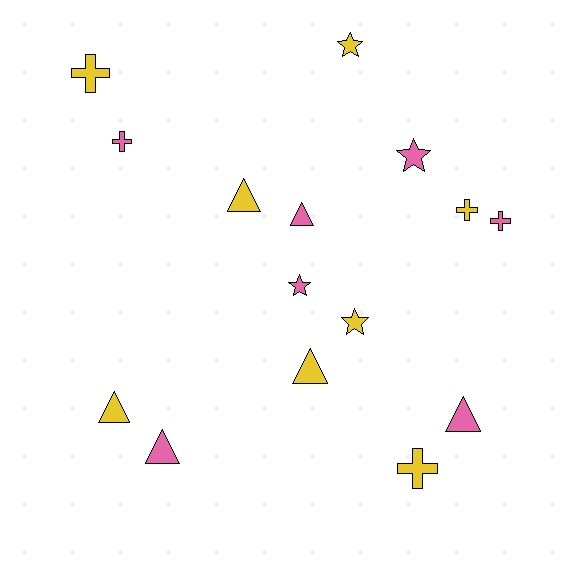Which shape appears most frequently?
Triangle, with 6 objects.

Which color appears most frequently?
Yellow, with 8 objects.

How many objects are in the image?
There are 15 objects.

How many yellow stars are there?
There are 2 yellow stars.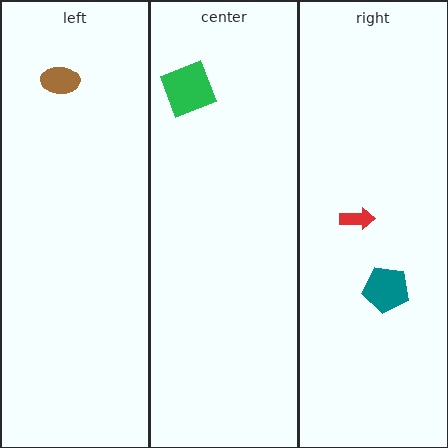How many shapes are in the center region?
1.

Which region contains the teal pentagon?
The right region.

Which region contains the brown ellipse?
The left region.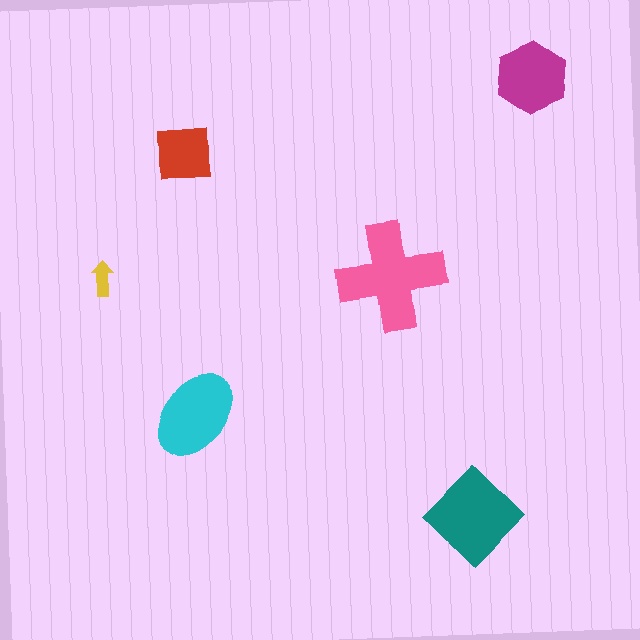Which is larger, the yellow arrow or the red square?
The red square.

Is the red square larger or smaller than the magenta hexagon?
Smaller.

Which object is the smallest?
The yellow arrow.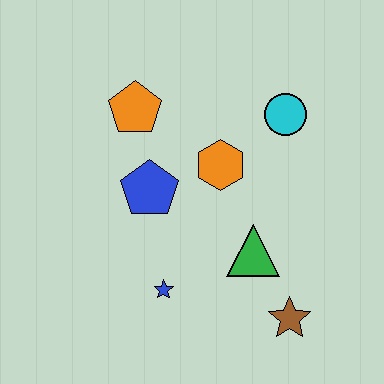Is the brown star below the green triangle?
Yes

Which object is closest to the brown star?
The green triangle is closest to the brown star.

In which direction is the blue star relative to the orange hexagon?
The blue star is below the orange hexagon.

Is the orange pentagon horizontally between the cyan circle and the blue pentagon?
No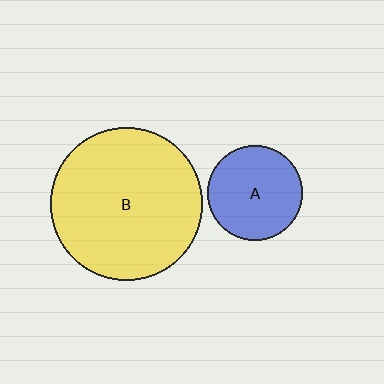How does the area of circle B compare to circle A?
Approximately 2.6 times.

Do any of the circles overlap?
No, none of the circles overlap.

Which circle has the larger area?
Circle B (yellow).